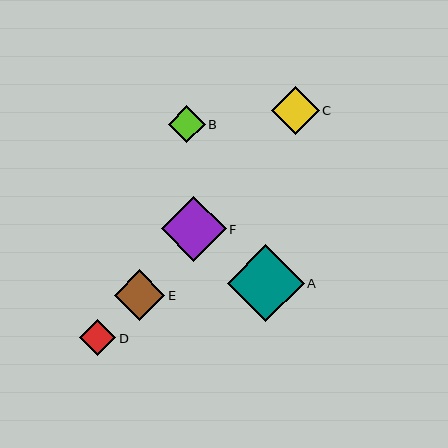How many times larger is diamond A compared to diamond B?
Diamond A is approximately 2.1 times the size of diamond B.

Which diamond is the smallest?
Diamond D is the smallest with a size of approximately 36 pixels.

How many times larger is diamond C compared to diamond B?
Diamond C is approximately 1.3 times the size of diamond B.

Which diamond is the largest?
Diamond A is the largest with a size of approximately 77 pixels.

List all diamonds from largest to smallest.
From largest to smallest: A, F, E, C, B, D.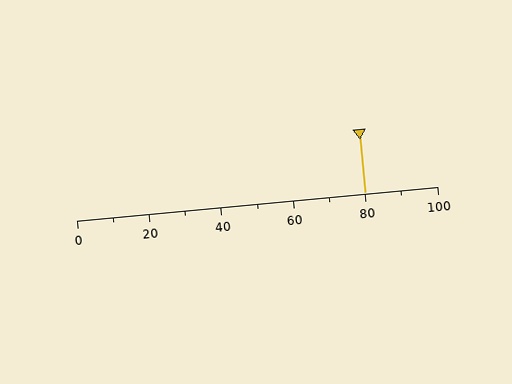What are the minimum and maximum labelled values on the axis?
The axis runs from 0 to 100.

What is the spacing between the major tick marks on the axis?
The major ticks are spaced 20 apart.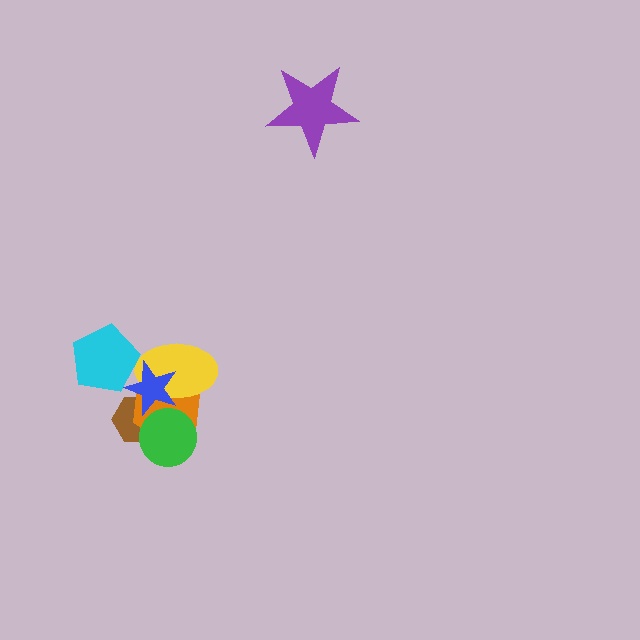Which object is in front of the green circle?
The blue star is in front of the green circle.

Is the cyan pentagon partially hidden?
Yes, it is partially covered by another shape.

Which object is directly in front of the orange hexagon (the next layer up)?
The yellow ellipse is directly in front of the orange hexagon.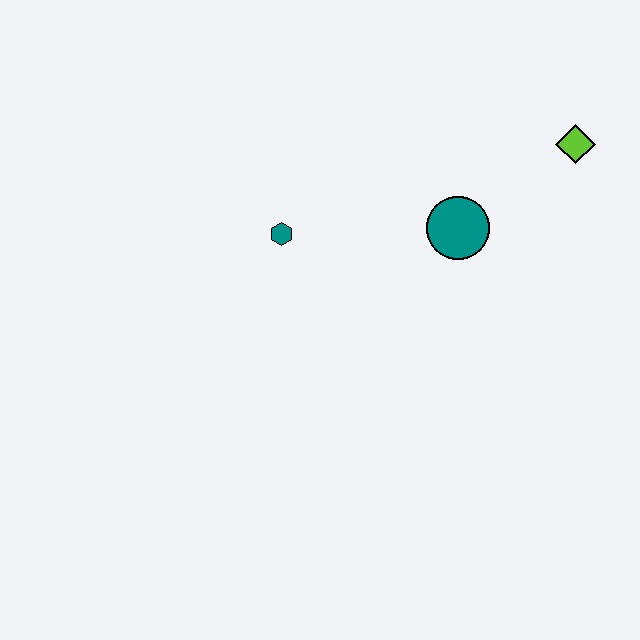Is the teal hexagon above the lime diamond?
No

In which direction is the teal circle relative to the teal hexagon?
The teal circle is to the right of the teal hexagon.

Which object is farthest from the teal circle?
The teal hexagon is farthest from the teal circle.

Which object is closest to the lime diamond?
The teal circle is closest to the lime diamond.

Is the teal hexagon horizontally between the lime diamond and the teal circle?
No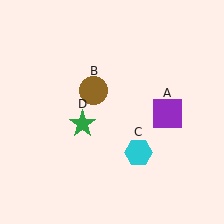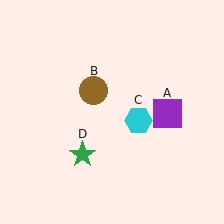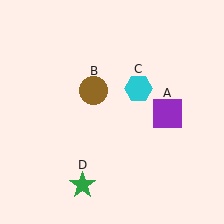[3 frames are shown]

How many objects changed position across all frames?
2 objects changed position: cyan hexagon (object C), green star (object D).